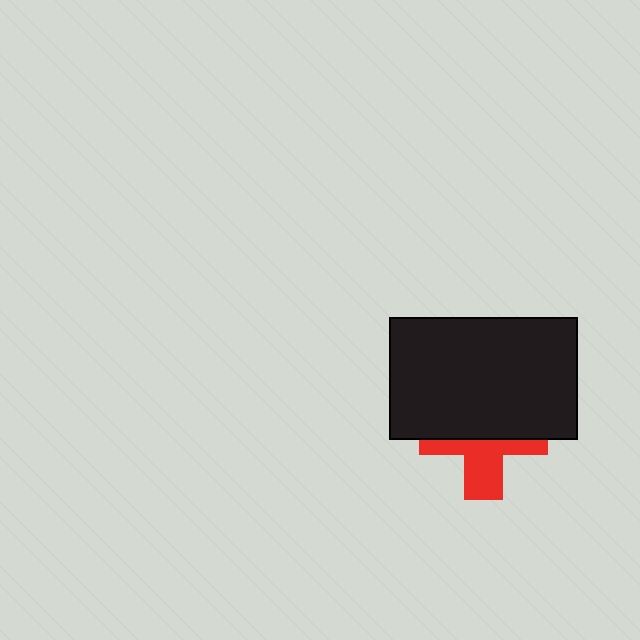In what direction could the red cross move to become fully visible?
The red cross could move down. That would shift it out from behind the black rectangle entirely.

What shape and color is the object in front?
The object in front is a black rectangle.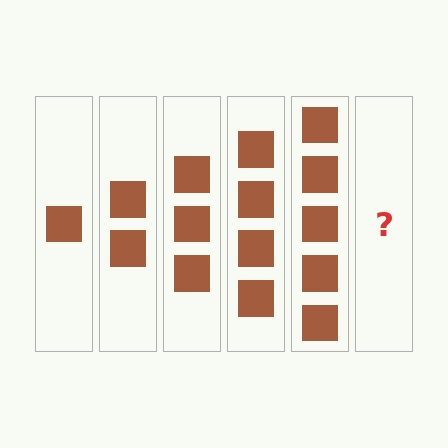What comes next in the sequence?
The next element should be 6 squares.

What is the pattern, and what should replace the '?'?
The pattern is that each step adds one more square. The '?' should be 6 squares.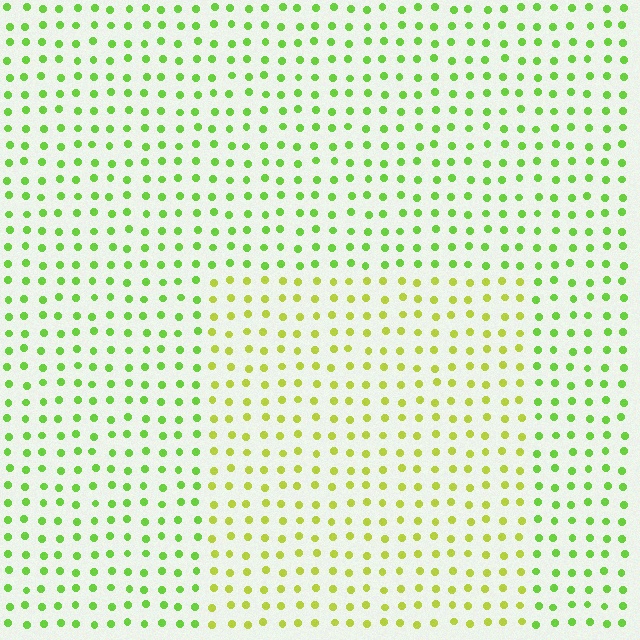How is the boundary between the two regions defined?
The boundary is defined purely by a slight shift in hue (about 31 degrees). Spacing, size, and orientation are identical on both sides.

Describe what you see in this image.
The image is filled with small lime elements in a uniform arrangement. A rectangle-shaped region is visible where the elements are tinted to a slightly different hue, forming a subtle color boundary.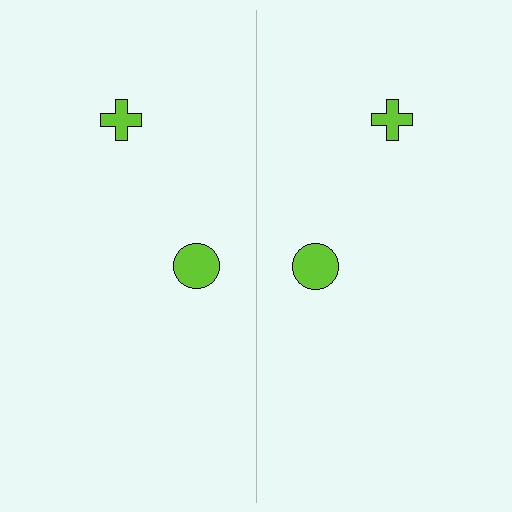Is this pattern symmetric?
Yes, this pattern has bilateral (reflection) symmetry.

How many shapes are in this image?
There are 4 shapes in this image.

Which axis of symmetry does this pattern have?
The pattern has a vertical axis of symmetry running through the center of the image.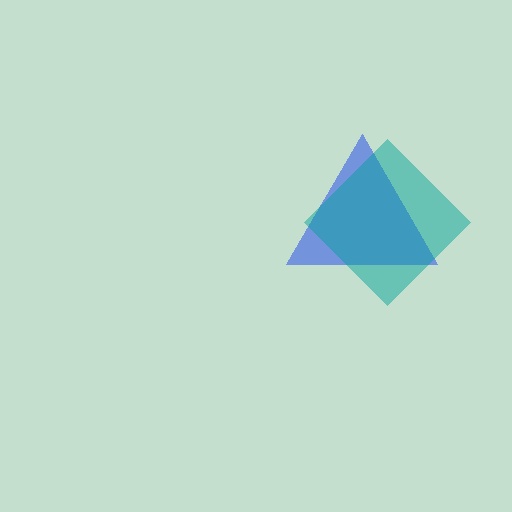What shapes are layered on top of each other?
The layered shapes are: a blue triangle, a teal diamond.